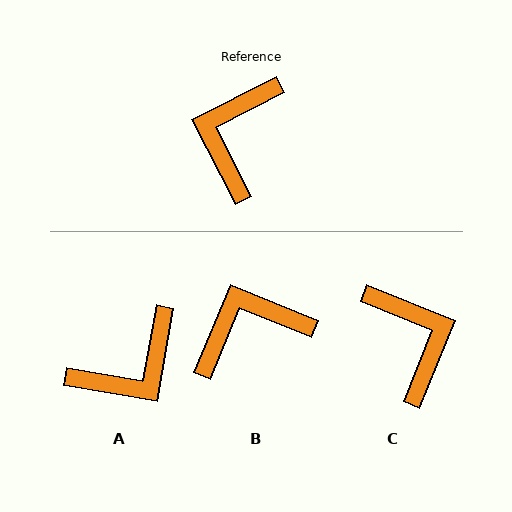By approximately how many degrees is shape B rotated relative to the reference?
Approximately 49 degrees clockwise.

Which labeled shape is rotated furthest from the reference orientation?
A, about 143 degrees away.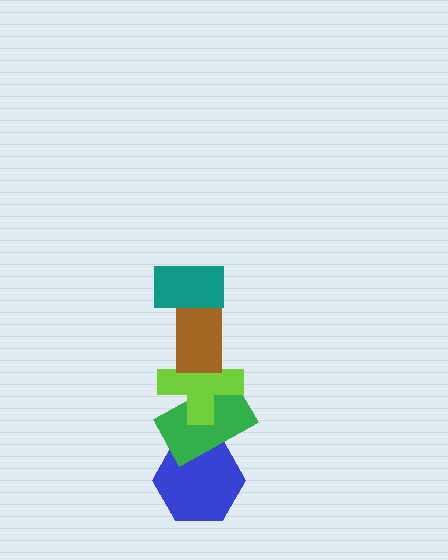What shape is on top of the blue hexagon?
The green rectangle is on top of the blue hexagon.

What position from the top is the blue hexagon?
The blue hexagon is 5th from the top.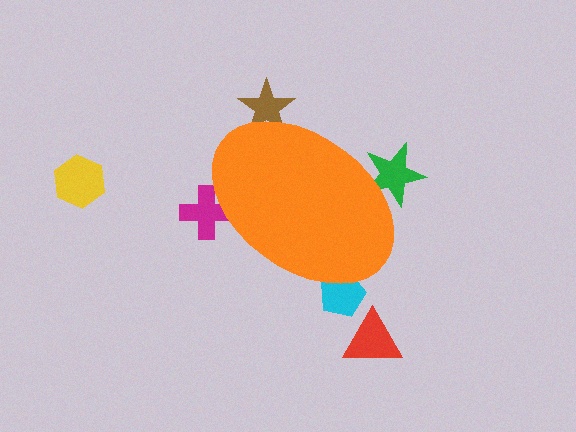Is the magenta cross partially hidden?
Yes, the magenta cross is partially hidden behind the orange ellipse.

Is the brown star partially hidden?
Yes, the brown star is partially hidden behind the orange ellipse.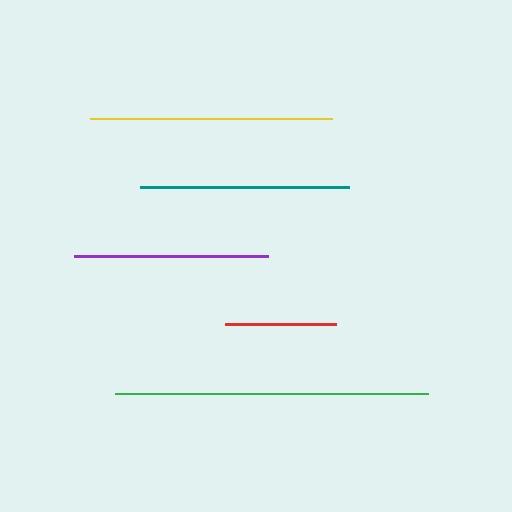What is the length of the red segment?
The red segment is approximately 111 pixels long.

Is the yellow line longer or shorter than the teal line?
The yellow line is longer than the teal line.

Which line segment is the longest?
The green line is the longest at approximately 313 pixels.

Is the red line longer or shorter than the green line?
The green line is longer than the red line.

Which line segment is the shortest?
The red line is the shortest at approximately 111 pixels.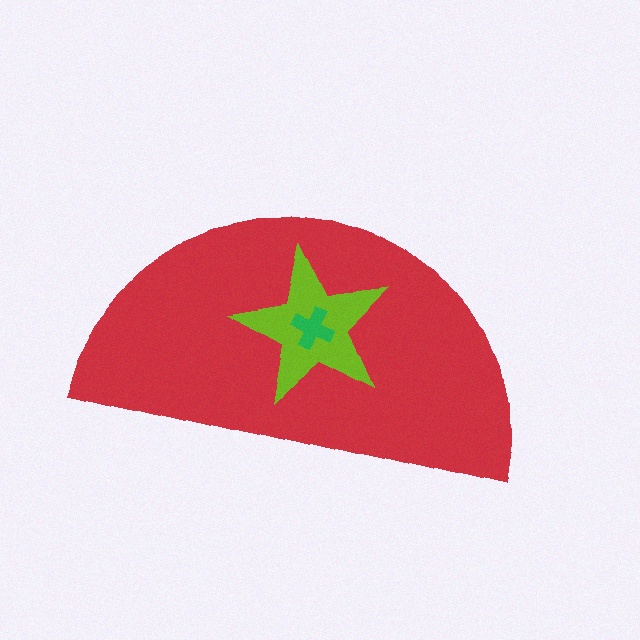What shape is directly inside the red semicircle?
The lime star.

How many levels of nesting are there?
3.